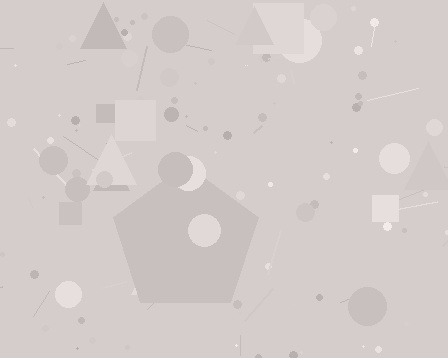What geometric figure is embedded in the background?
A pentagon is embedded in the background.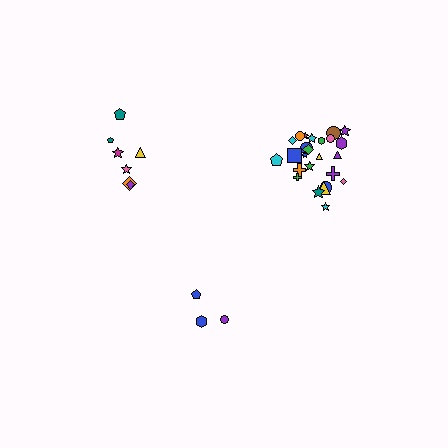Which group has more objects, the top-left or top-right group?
The top-right group.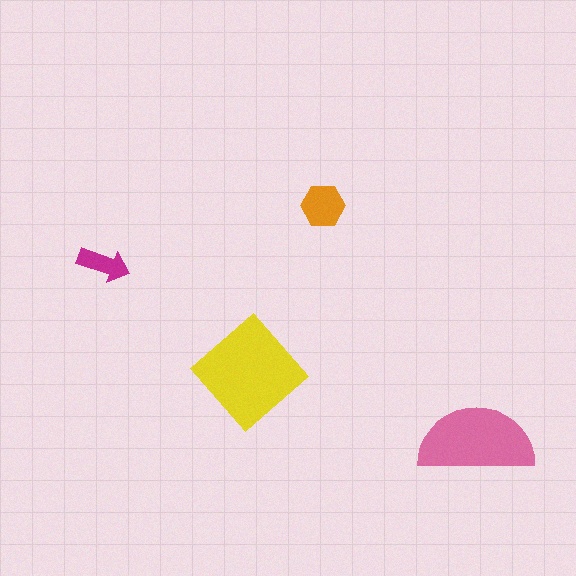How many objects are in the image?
There are 4 objects in the image.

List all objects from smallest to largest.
The magenta arrow, the orange hexagon, the pink semicircle, the yellow diamond.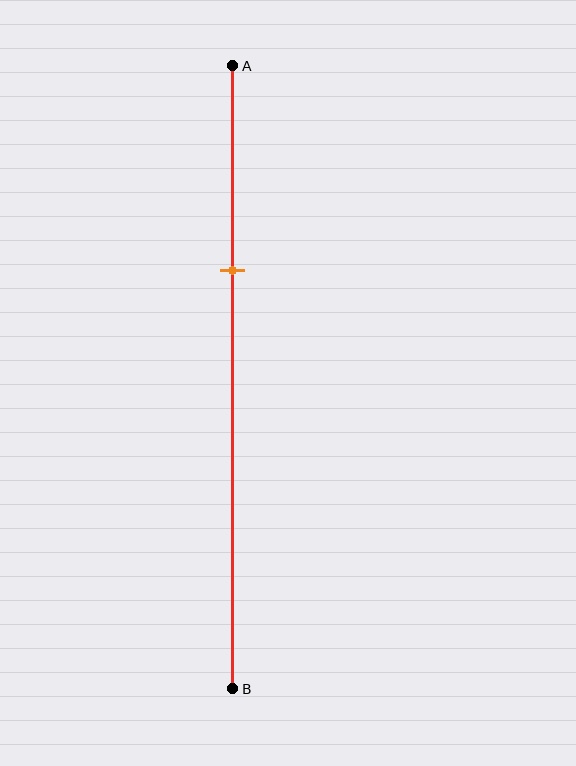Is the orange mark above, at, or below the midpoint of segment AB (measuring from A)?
The orange mark is above the midpoint of segment AB.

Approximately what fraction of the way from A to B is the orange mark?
The orange mark is approximately 35% of the way from A to B.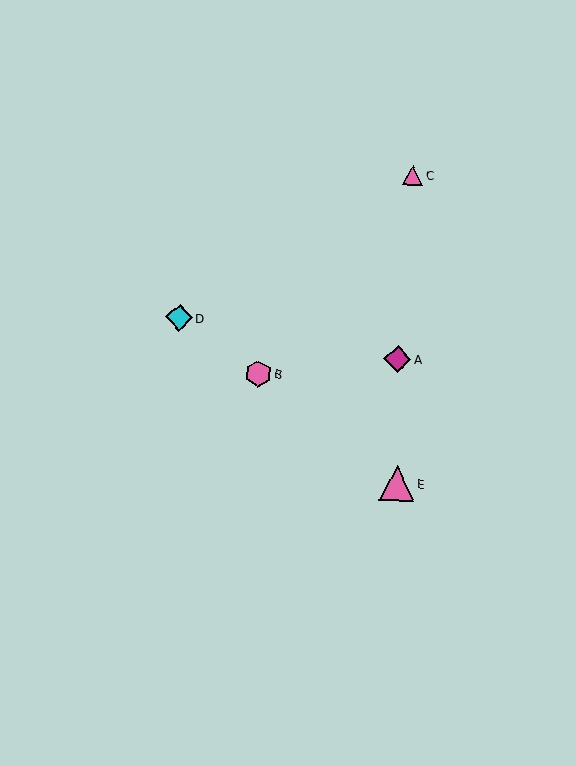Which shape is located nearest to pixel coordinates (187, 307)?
The cyan diamond (labeled D) at (179, 317) is nearest to that location.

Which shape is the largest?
The pink triangle (labeled E) is the largest.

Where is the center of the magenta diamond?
The center of the magenta diamond is at (397, 359).